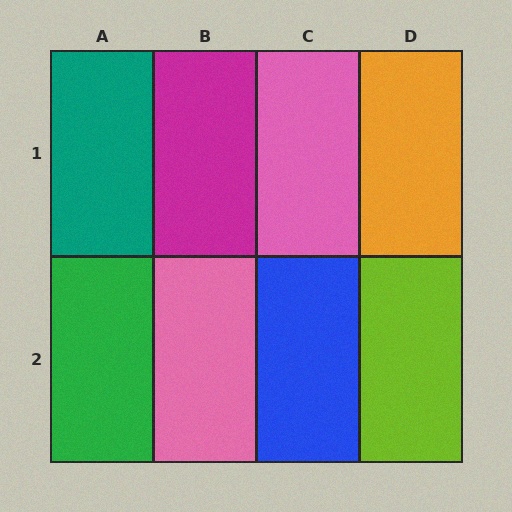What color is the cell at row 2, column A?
Green.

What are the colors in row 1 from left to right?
Teal, magenta, pink, orange.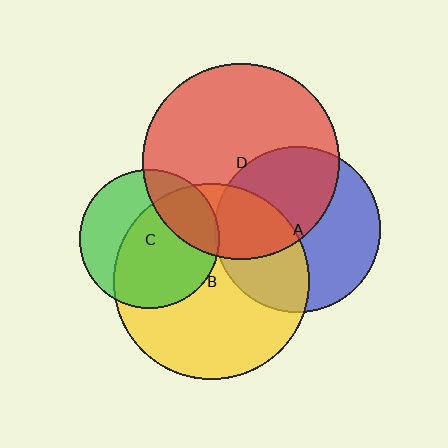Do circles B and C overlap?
Yes.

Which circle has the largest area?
Circle D (red).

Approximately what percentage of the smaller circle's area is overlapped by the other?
Approximately 65%.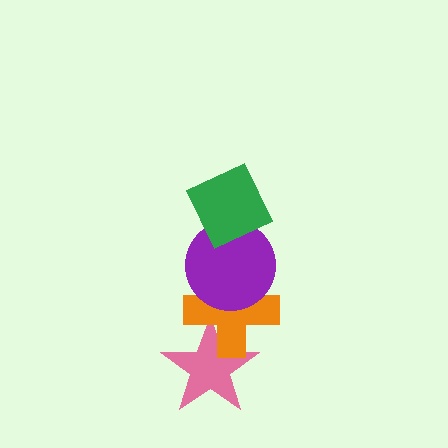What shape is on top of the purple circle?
The green diamond is on top of the purple circle.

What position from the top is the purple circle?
The purple circle is 2nd from the top.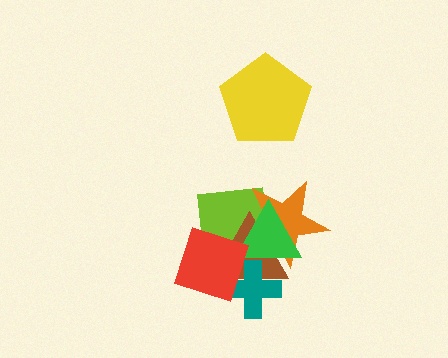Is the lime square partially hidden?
Yes, it is partially covered by another shape.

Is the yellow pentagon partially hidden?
No, no other shape covers it.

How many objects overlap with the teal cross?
3 objects overlap with the teal cross.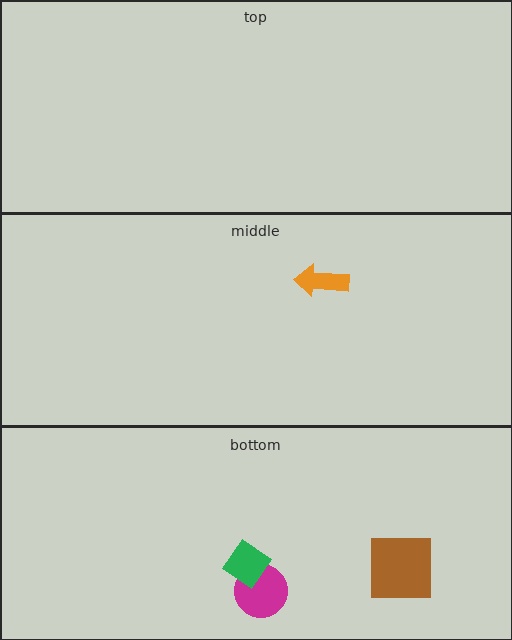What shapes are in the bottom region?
The magenta circle, the green diamond, the brown square.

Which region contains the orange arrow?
The middle region.